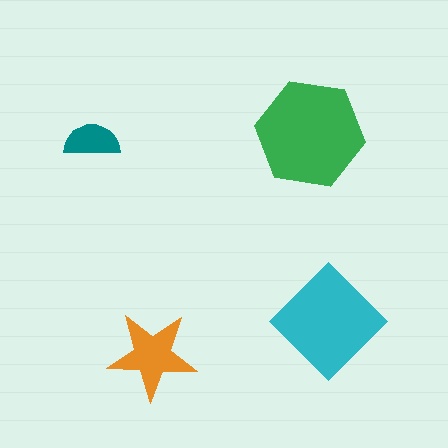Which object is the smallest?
The teal semicircle.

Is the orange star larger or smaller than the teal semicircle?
Larger.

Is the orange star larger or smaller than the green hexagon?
Smaller.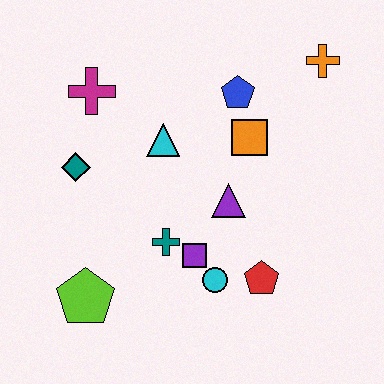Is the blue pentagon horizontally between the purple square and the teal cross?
No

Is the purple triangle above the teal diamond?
No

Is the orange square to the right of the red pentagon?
No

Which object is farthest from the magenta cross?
The red pentagon is farthest from the magenta cross.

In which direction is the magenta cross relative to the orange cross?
The magenta cross is to the left of the orange cross.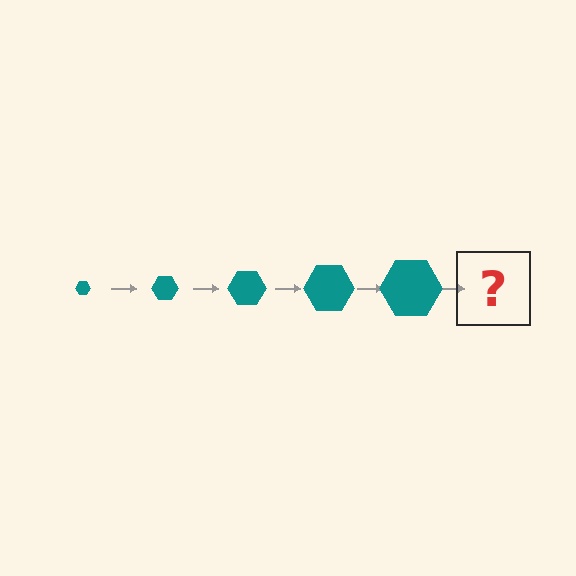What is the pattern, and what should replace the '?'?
The pattern is that the hexagon gets progressively larger each step. The '?' should be a teal hexagon, larger than the previous one.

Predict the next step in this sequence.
The next step is a teal hexagon, larger than the previous one.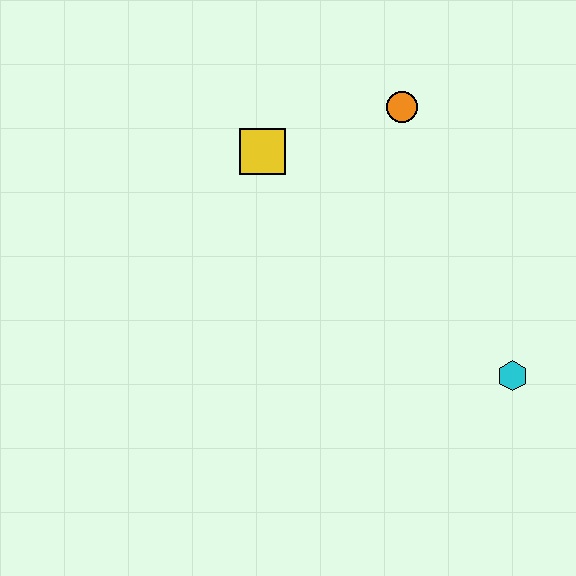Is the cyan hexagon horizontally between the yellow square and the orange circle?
No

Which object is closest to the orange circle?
The yellow square is closest to the orange circle.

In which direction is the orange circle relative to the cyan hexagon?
The orange circle is above the cyan hexagon.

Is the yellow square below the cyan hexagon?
No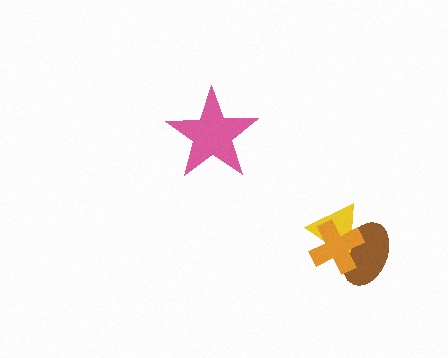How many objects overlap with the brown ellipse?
2 objects overlap with the brown ellipse.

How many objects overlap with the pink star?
0 objects overlap with the pink star.